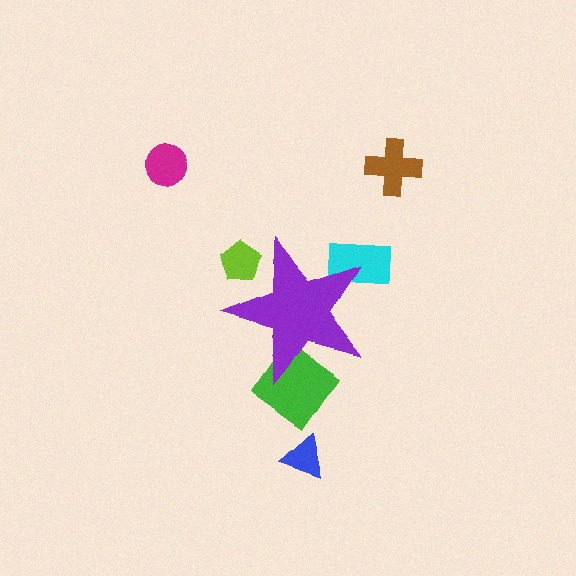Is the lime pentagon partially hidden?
Yes, the lime pentagon is partially hidden behind the purple star.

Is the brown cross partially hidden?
No, the brown cross is fully visible.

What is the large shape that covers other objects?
A purple star.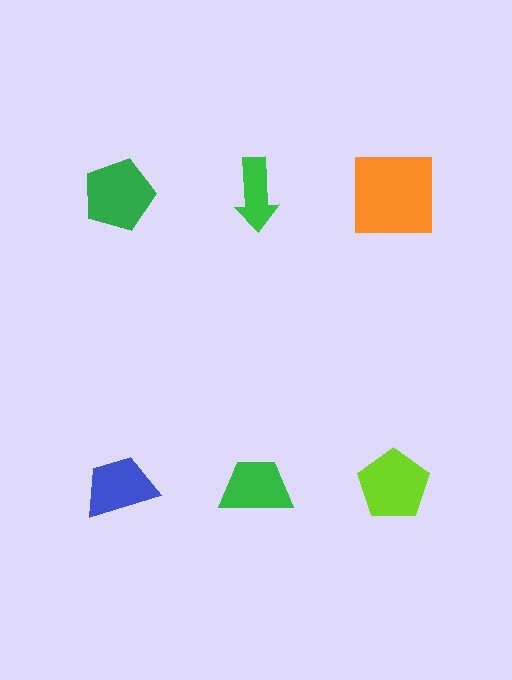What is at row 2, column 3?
A lime pentagon.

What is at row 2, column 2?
A green trapezoid.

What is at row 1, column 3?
An orange square.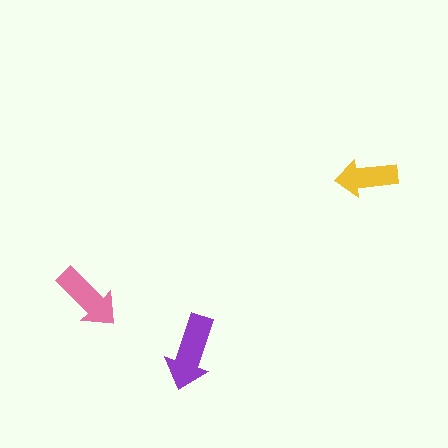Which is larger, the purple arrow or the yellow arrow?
The purple one.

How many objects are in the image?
There are 3 objects in the image.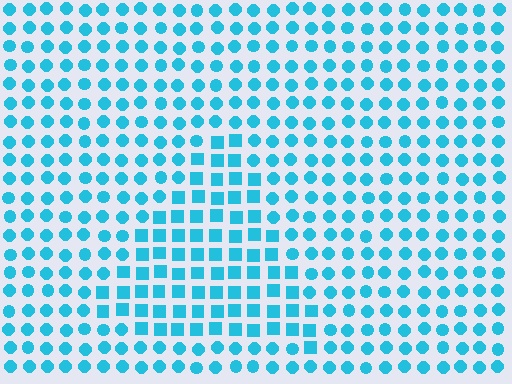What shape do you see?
I see a triangle.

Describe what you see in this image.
The image is filled with small cyan elements arranged in a uniform grid. A triangle-shaped region contains squares, while the surrounding area contains circles. The boundary is defined purely by the change in element shape.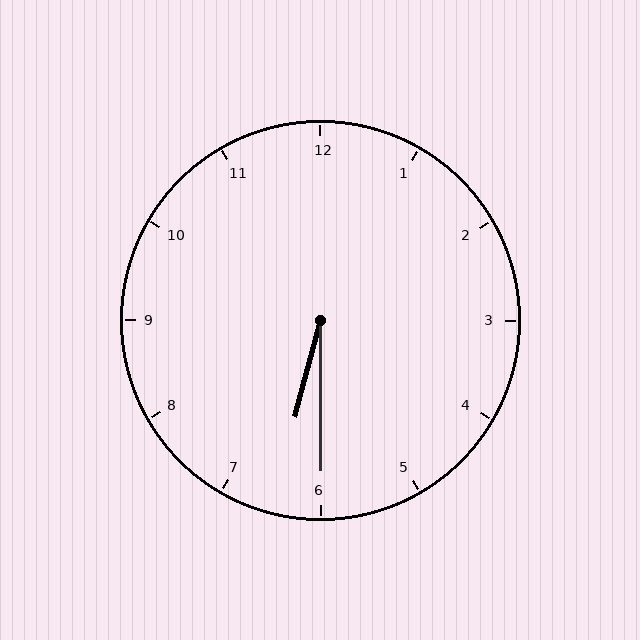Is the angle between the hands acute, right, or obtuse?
It is acute.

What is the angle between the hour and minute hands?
Approximately 15 degrees.